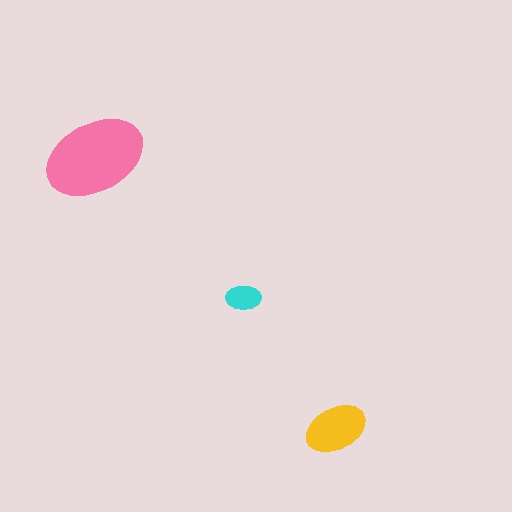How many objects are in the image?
There are 3 objects in the image.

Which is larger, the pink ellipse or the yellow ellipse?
The pink one.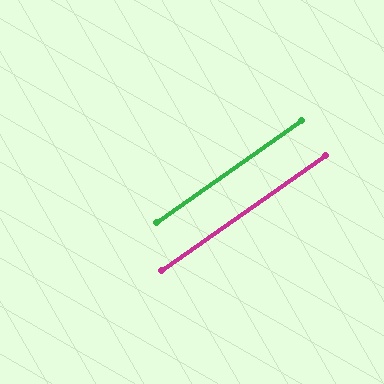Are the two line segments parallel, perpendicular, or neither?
Parallel — their directions differ by only 0.1°.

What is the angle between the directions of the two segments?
Approximately 0 degrees.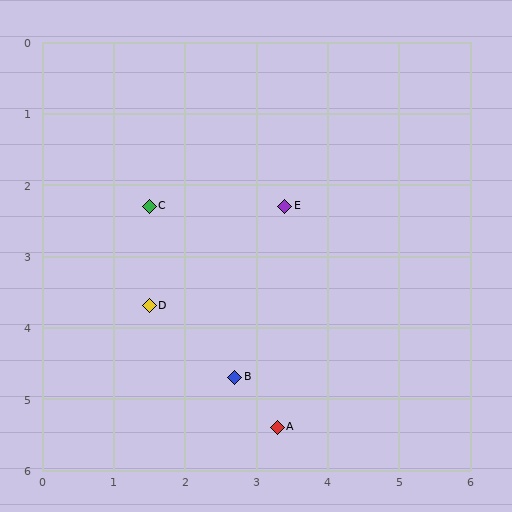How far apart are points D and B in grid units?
Points D and B are about 1.6 grid units apart.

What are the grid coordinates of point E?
Point E is at approximately (3.4, 2.3).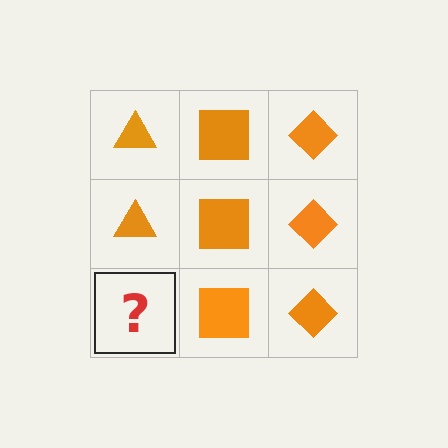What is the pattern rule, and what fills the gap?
The rule is that each column has a consistent shape. The gap should be filled with an orange triangle.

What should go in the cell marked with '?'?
The missing cell should contain an orange triangle.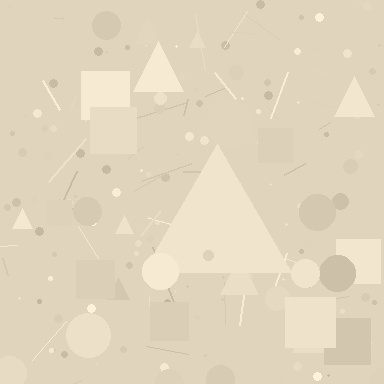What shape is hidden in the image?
A triangle is hidden in the image.